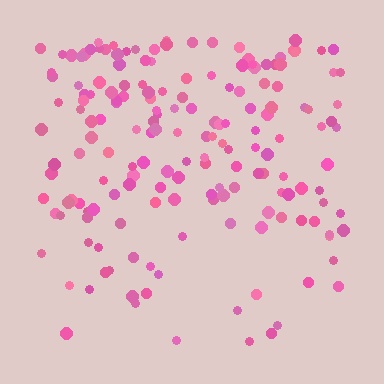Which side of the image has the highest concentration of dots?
The top.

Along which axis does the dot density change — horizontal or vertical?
Vertical.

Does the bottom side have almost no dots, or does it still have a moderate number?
Still a moderate number, just noticeably fewer than the top.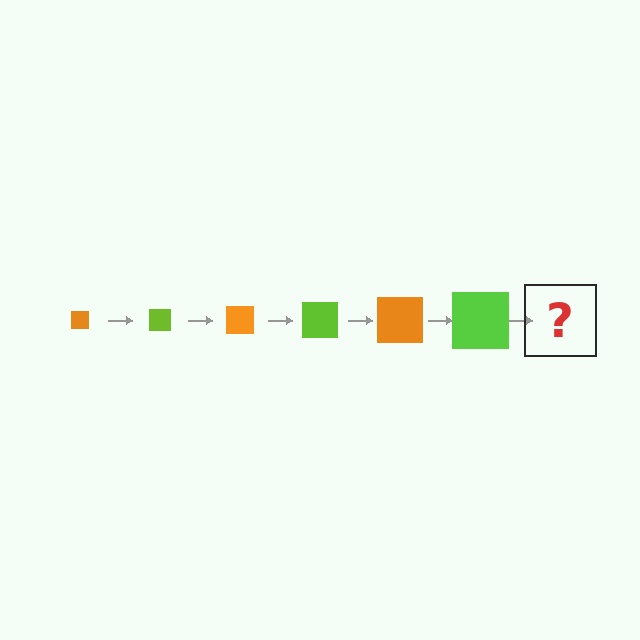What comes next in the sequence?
The next element should be an orange square, larger than the previous one.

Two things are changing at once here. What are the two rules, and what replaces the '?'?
The two rules are that the square grows larger each step and the color cycles through orange and lime. The '?' should be an orange square, larger than the previous one.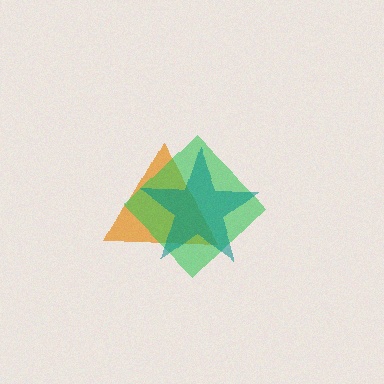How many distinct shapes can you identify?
There are 3 distinct shapes: an orange triangle, a green diamond, a teal star.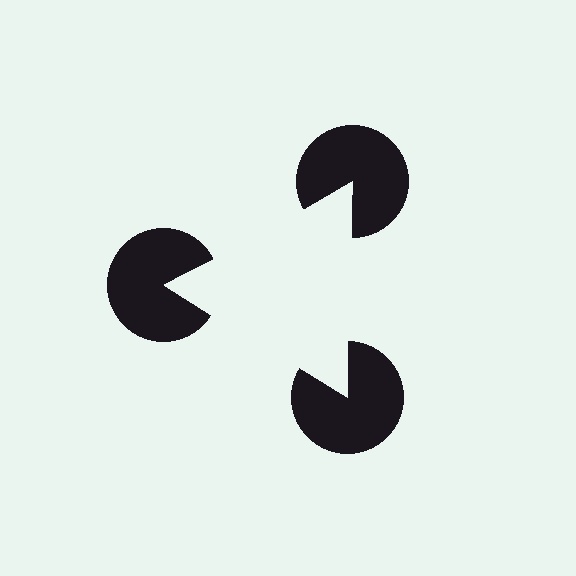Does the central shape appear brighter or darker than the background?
It typically appears slightly brighter than the background, even though no actual brightness change is drawn.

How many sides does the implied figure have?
3 sides.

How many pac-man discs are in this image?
There are 3 — one at each vertex of the illusory triangle.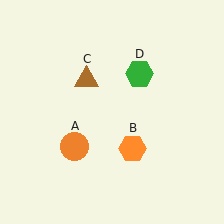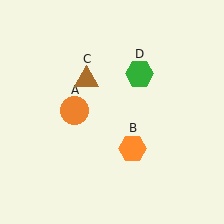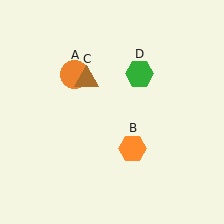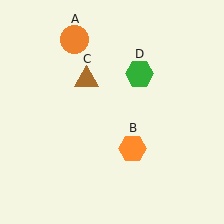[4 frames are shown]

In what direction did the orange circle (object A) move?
The orange circle (object A) moved up.